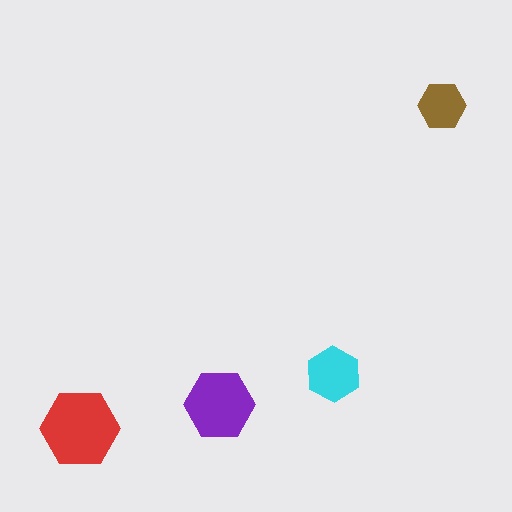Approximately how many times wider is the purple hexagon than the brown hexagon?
About 1.5 times wider.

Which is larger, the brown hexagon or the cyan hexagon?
The cyan one.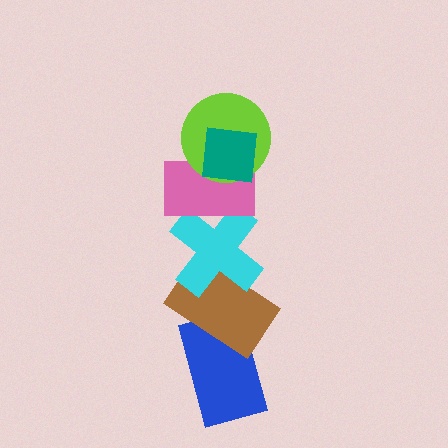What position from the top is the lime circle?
The lime circle is 2nd from the top.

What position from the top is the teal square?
The teal square is 1st from the top.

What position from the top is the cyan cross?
The cyan cross is 4th from the top.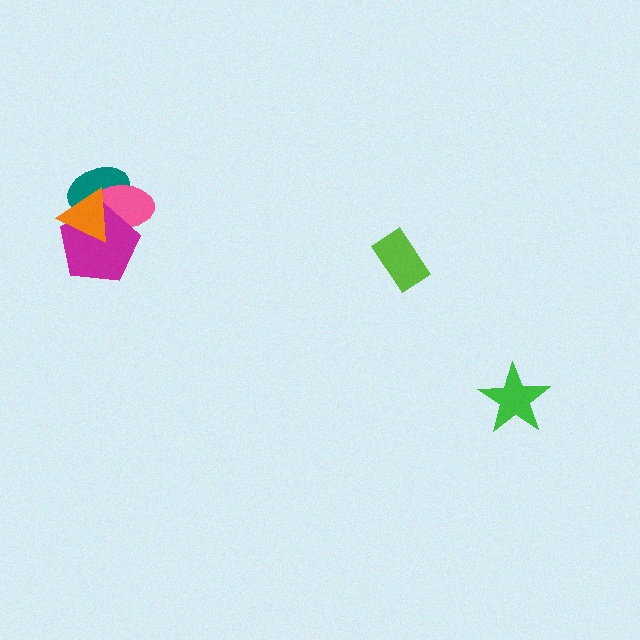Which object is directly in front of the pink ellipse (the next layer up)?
The magenta pentagon is directly in front of the pink ellipse.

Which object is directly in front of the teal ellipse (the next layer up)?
The pink ellipse is directly in front of the teal ellipse.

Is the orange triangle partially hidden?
No, no other shape covers it.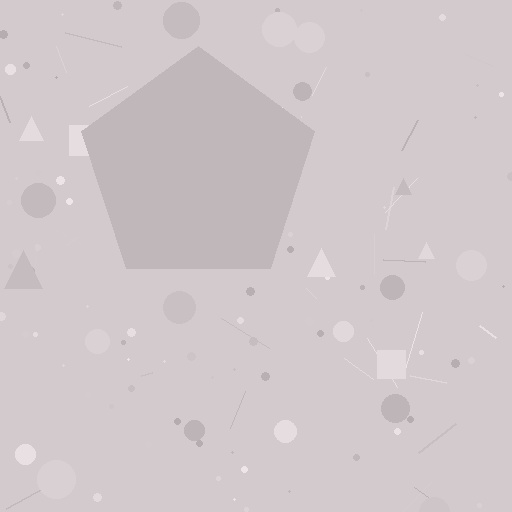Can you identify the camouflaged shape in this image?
The camouflaged shape is a pentagon.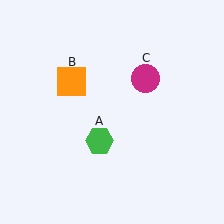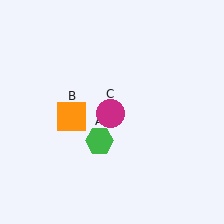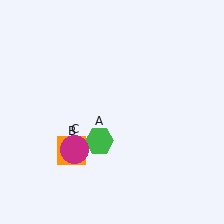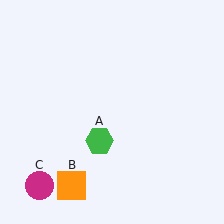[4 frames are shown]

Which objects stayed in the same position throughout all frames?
Green hexagon (object A) remained stationary.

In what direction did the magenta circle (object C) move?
The magenta circle (object C) moved down and to the left.